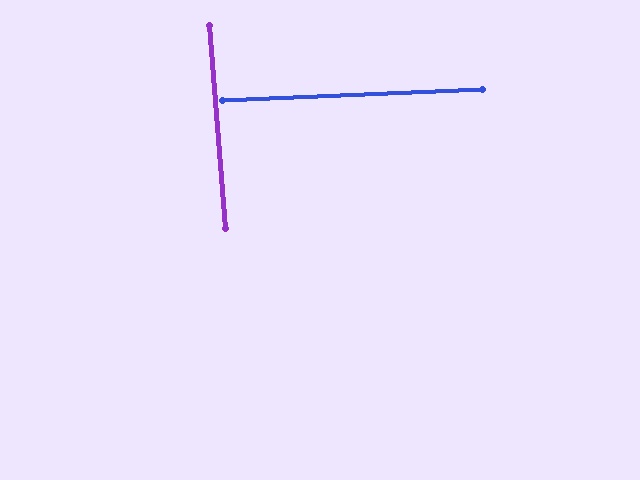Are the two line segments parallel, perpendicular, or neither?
Perpendicular — they meet at approximately 88°.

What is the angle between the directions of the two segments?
Approximately 88 degrees.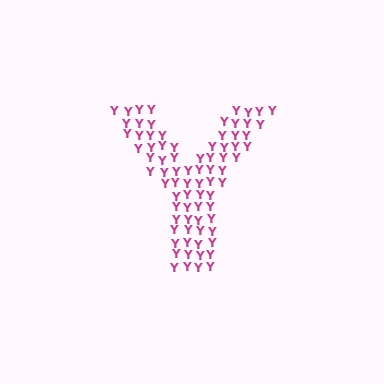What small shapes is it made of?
It is made of small letter Y's.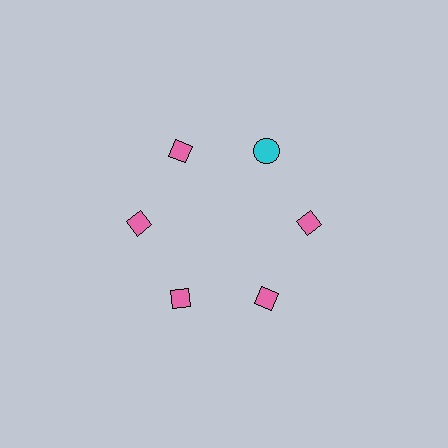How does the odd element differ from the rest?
It differs in both color (cyan instead of pink) and shape (circle instead of diamond).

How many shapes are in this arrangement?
There are 6 shapes arranged in a ring pattern.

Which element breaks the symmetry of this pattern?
The cyan circle at roughly the 1 o'clock position breaks the symmetry. All other shapes are pink diamonds.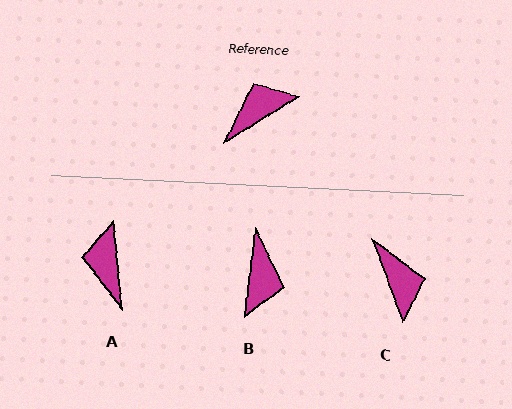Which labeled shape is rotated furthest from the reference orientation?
B, about 129 degrees away.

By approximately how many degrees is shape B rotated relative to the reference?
Approximately 129 degrees clockwise.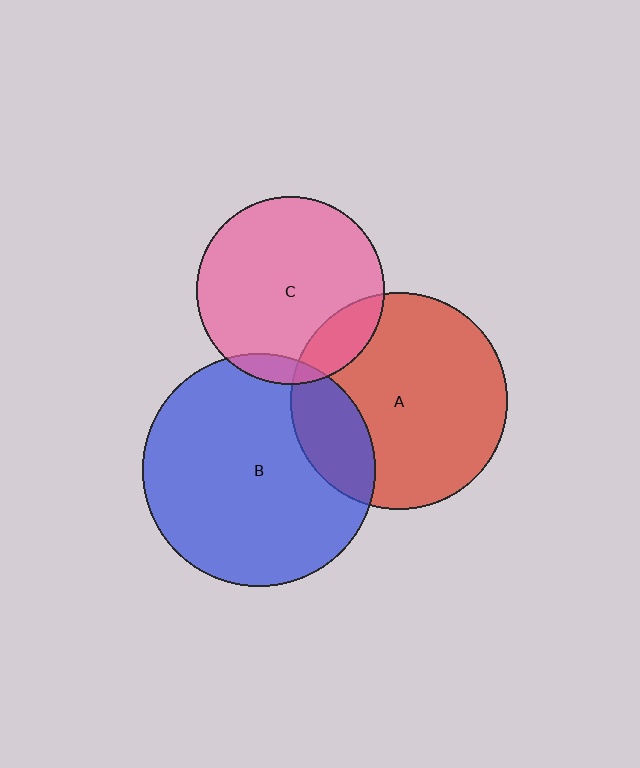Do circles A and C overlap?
Yes.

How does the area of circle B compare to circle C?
Approximately 1.5 times.